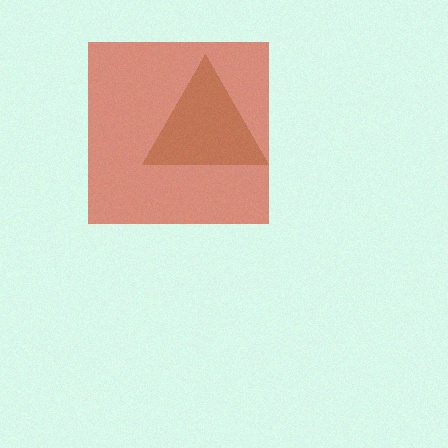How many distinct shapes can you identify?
There are 2 distinct shapes: a red square, a brown triangle.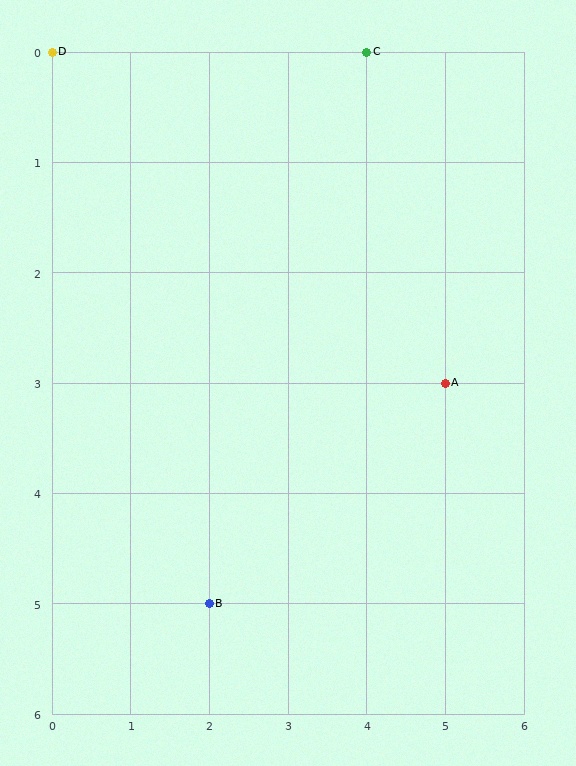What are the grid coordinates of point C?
Point C is at grid coordinates (4, 0).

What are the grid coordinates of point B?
Point B is at grid coordinates (2, 5).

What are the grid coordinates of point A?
Point A is at grid coordinates (5, 3).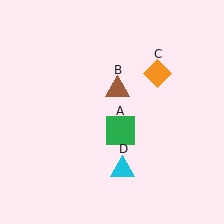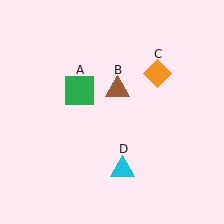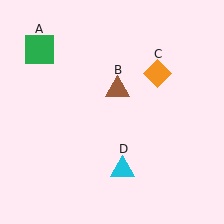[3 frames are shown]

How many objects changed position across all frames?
1 object changed position: green square (object A).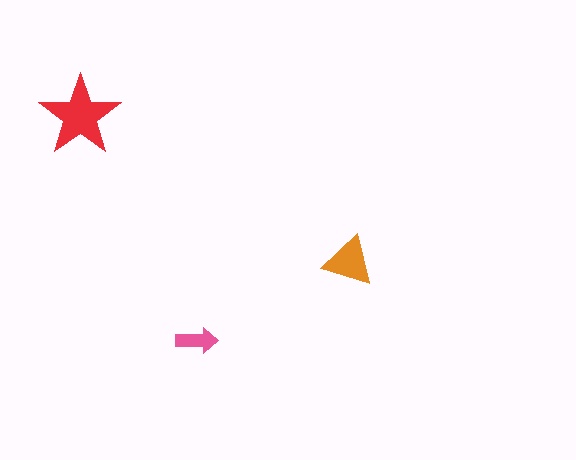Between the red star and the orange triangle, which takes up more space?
The red star.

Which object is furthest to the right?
The orange triangle is rightmost.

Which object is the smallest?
The pink arrow.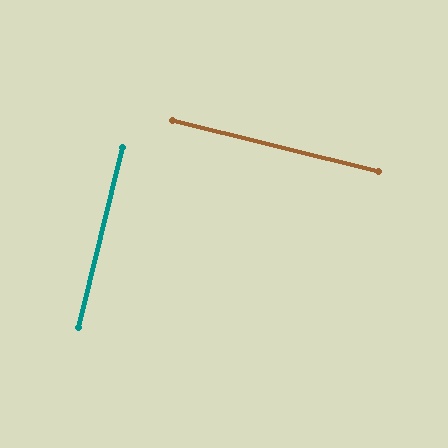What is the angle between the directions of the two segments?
Approximately 90 degrees.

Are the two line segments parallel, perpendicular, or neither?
Perpendicular — they meet at approximately 90°.